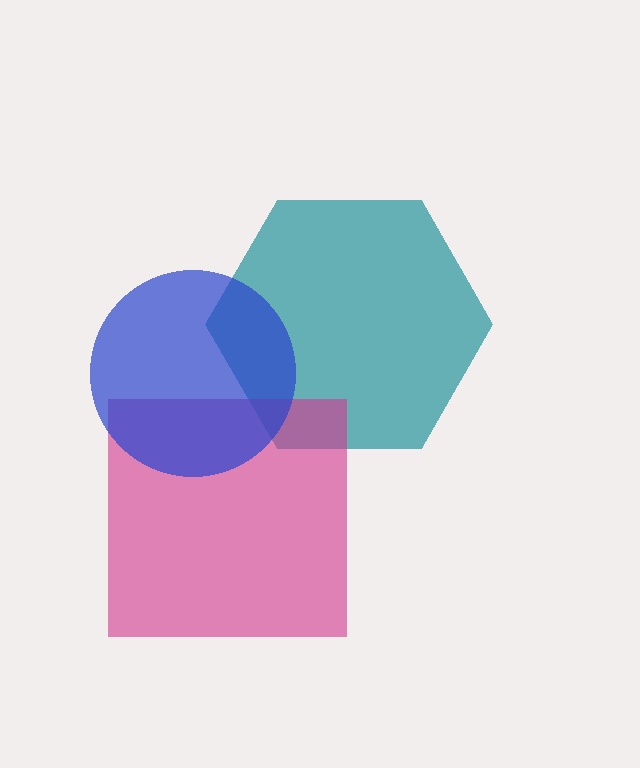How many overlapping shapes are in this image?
There are 3 overlapping shapes in the image.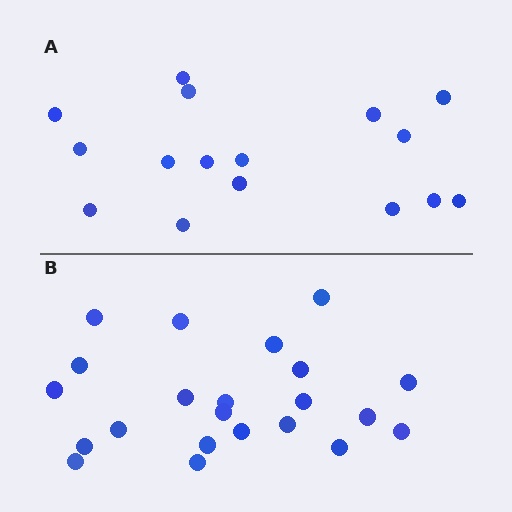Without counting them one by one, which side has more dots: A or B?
Region B (the bottom region) has more dots.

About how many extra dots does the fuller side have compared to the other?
Region B has about 6 more dots than region A.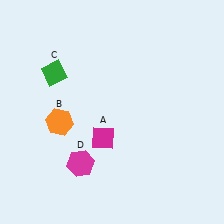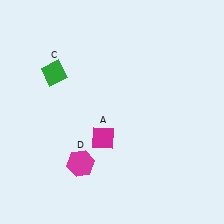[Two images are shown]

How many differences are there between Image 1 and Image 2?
There is 1 difference between the two images.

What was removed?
The orange hexagon (B) was removed in Image 2.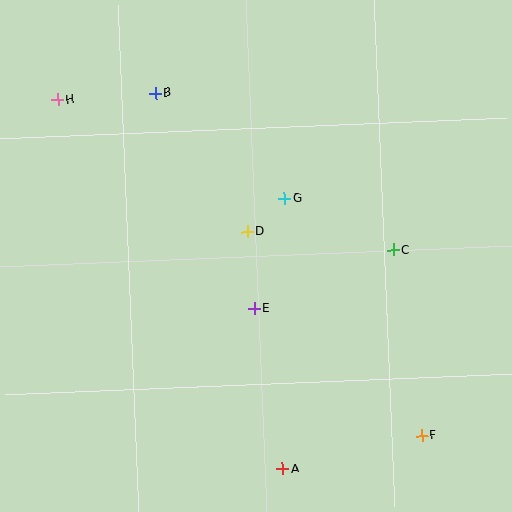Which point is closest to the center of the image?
Point D at (247, 231) is closest to the center.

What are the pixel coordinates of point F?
Point F is at (422, 436).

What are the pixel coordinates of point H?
Point H is at (58, 100).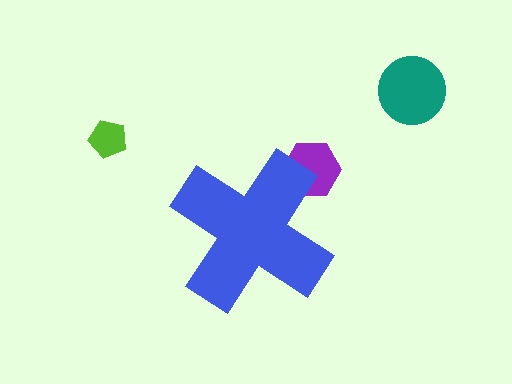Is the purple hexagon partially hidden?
Yes, the purple hexagon is partially hidden behind the blue cross.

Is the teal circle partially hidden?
No, the teal circle is fully visible.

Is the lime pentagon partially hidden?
No, the lime pentagon is fully visible.